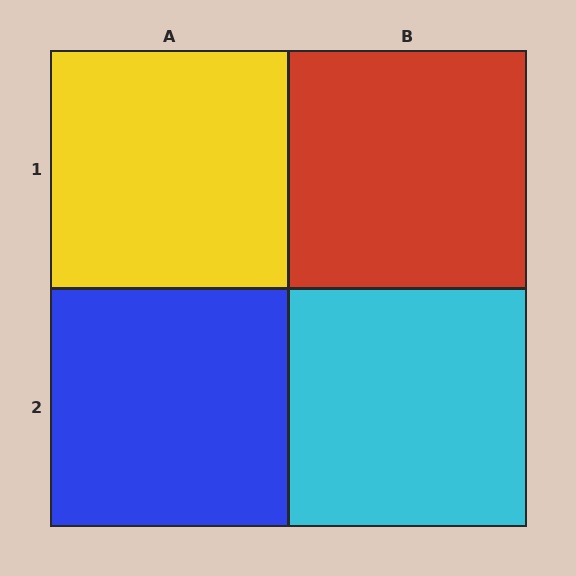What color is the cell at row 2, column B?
Cyan.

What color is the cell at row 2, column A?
Blue.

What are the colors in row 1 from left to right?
Yellow, red.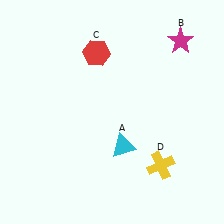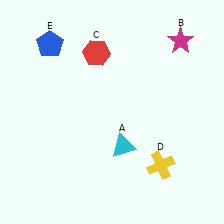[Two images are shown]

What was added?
A blue pentagon (E) was added in Image 2.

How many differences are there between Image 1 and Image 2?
There is 1 difference between the two images.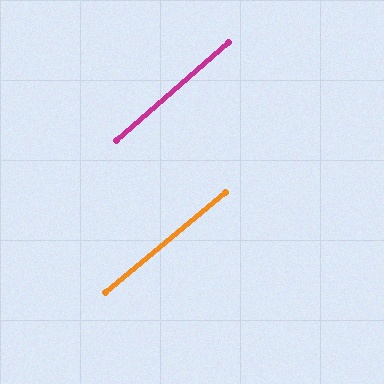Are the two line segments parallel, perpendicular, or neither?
Parallel — their directions differ by only 1.6°.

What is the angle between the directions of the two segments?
Approximately 2 degrees.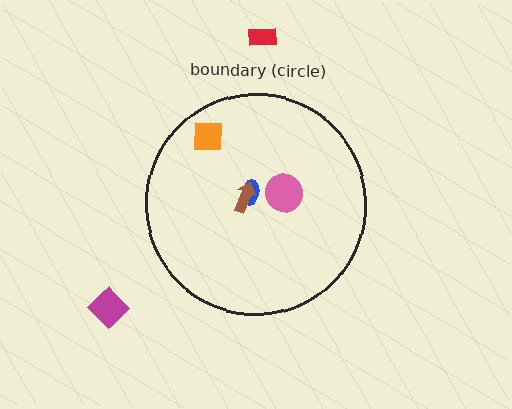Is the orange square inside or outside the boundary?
Inside.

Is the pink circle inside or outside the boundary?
Inside.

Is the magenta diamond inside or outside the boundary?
Outside.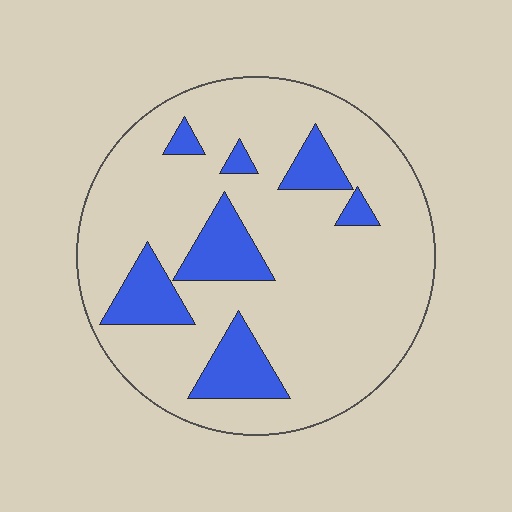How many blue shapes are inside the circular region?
7.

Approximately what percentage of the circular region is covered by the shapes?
Approximately 20%.